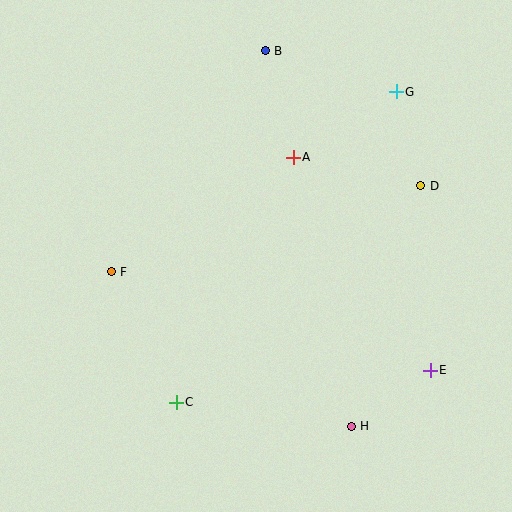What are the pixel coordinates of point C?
Point C is at (176, 402).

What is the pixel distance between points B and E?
The distance between B and E is 359 pixels.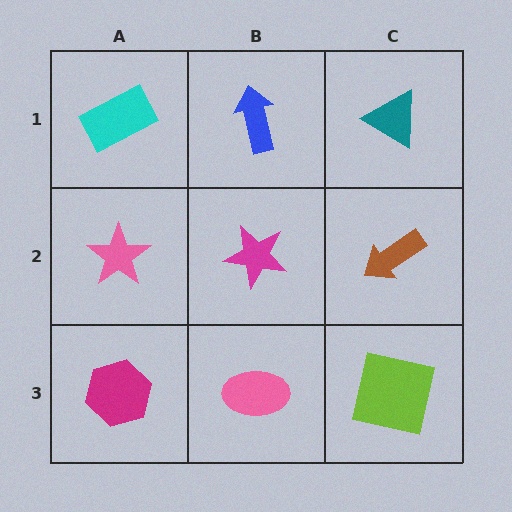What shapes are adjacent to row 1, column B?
A magenta star (row 2, column B), a cyan rectangle (row 1, column A), a teal triangle (row 1, column C).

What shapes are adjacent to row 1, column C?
A brown arrow (row 2, column C), a blue arrow (row 1, column B).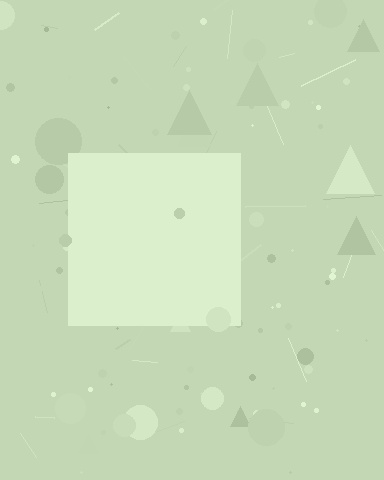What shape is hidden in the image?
A square is hidden in the image.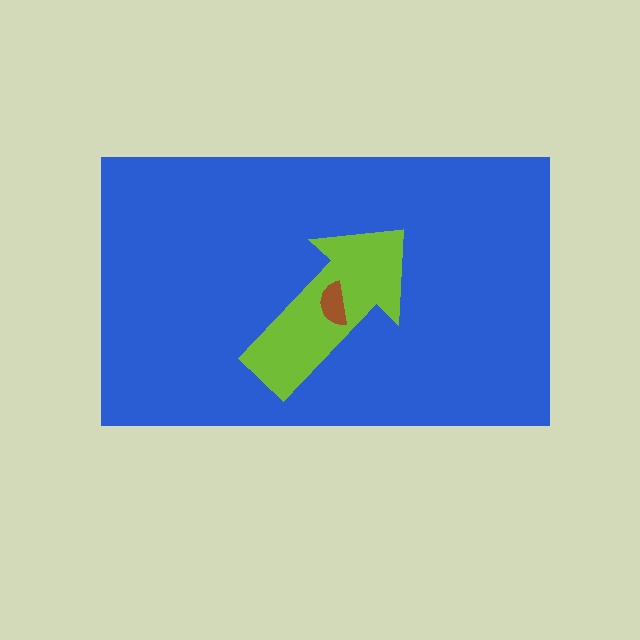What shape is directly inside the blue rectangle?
The lime arrow.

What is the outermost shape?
The blue rectangle.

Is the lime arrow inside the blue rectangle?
Yes.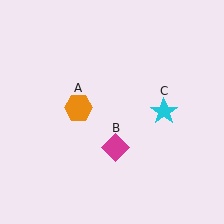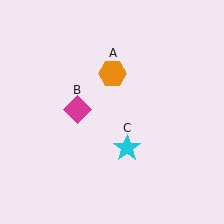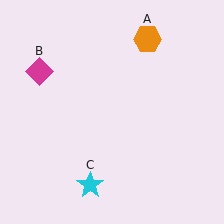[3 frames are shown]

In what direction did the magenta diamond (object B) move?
The magenta diamond (object B) moved up and to the left.